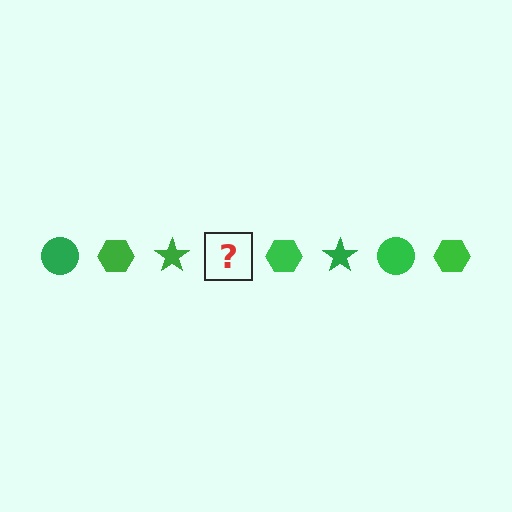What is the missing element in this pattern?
The missing element is a green circle.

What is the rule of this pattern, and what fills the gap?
The rule is that the pattern cycles through circle, hexagon, star shapes in green. The gap should be filled with a green circle.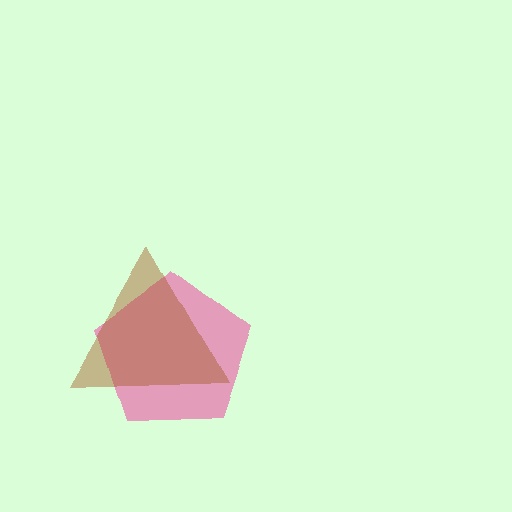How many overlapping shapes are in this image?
There are 2 overlapping shapes in the image.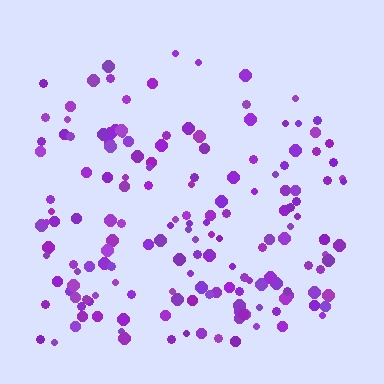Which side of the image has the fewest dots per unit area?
The top.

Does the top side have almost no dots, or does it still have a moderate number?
Still a moderate number, just noticeably fewer than the bottom.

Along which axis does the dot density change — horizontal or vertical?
Vertical.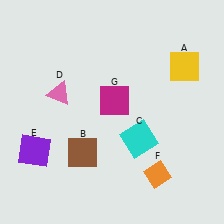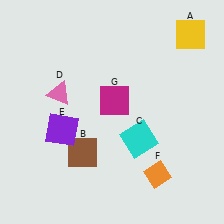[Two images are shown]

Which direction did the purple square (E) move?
The purple square (E) moved right.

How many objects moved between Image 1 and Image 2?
2 objects moved between the two images.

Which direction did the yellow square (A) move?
The yellow square (A) moved up.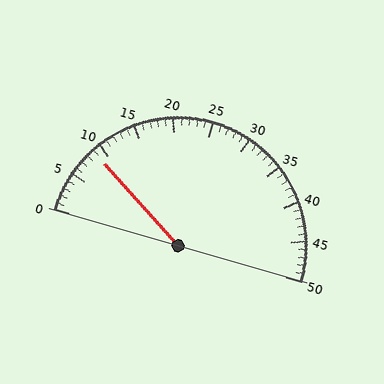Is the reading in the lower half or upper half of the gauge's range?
The reading is in the lower half of the range (0 to 50).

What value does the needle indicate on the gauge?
The needle indicates approximately 9.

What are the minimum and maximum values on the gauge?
The gauge ranges from 0 to 50.